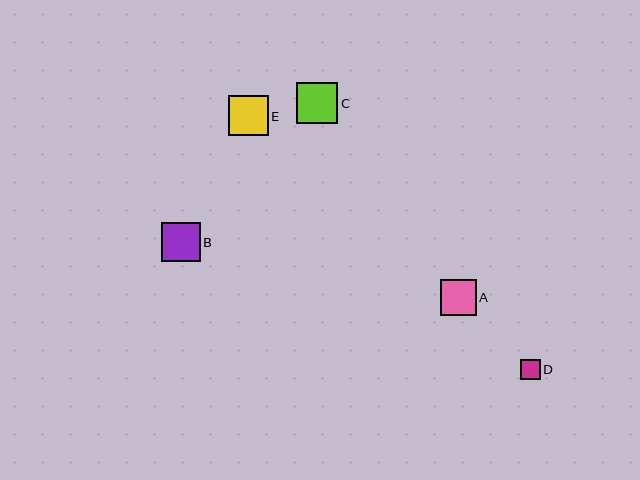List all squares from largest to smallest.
From largest to smallest: C, E, B, A, D.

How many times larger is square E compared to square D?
Square E is approximately 2.0 times the size of square D.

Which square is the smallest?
Square D is the smallest with a size of approximately 20 pixels.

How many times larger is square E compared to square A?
Square E is approximately 1.1 times the size of square A.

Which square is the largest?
Square C is the largest with a size of approximately 41 pixels.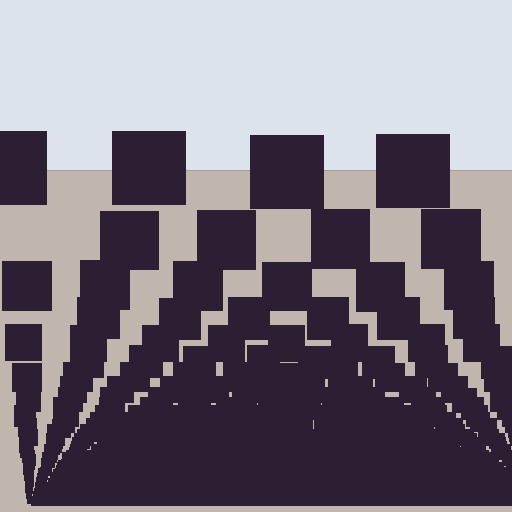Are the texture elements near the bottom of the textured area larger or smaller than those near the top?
Smaller. The gradient is inverted — elements near the bottom are smaller and denser.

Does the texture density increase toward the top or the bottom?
Density increases toward the bottom.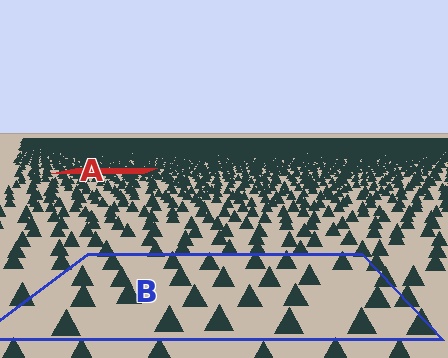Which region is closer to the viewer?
Region B is closer. The texture elements there are larger and more spread out.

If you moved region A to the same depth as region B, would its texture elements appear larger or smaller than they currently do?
They would appear larger. At a closer depth, the same texture elements are projected at a bigger on-screen size.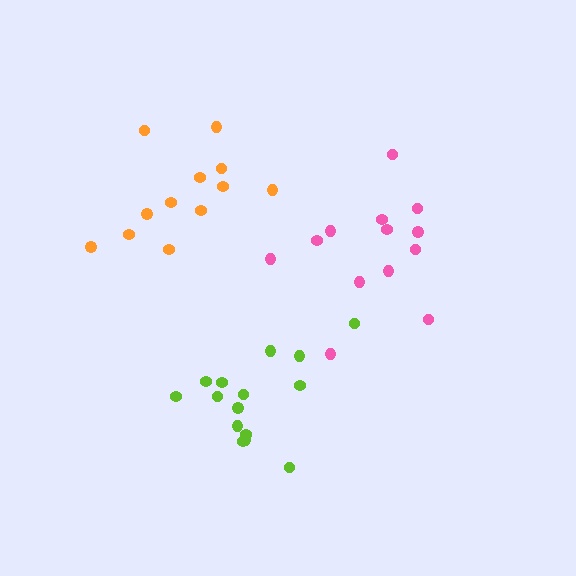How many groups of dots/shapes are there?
There are 3 groups.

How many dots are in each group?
Group 1: 15 dots, Group 2: 12 dots, Group 3: 13 dots (40 total).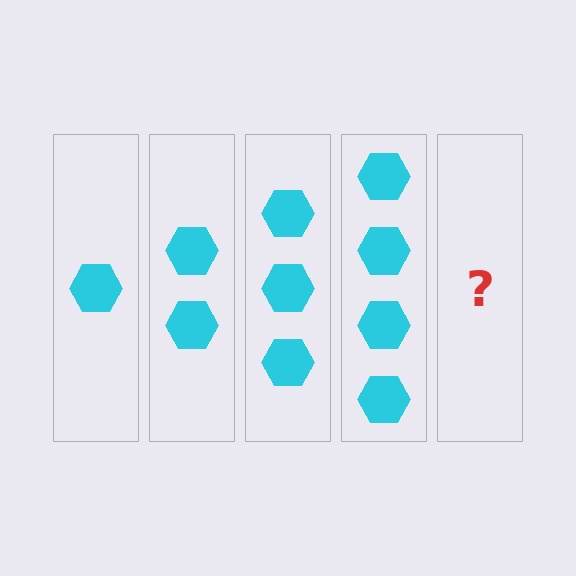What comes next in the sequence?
The next element should be 5 hexagons.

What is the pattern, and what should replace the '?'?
The pattern is that each step adds one more hexagon. The '?' should be 5 hexagons.